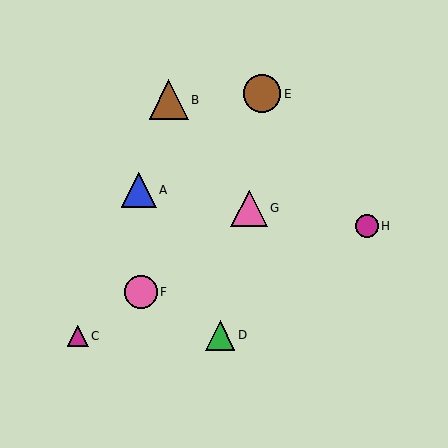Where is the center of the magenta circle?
The center of the magenta circle is at (367, 226).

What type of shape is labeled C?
Shape C is a magenta triangle.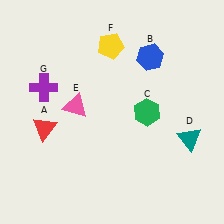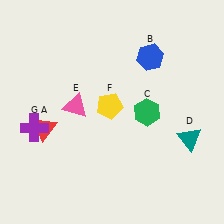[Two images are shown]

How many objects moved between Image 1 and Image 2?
2 objects moved between the two images.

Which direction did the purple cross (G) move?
The purple cross (G) moved down.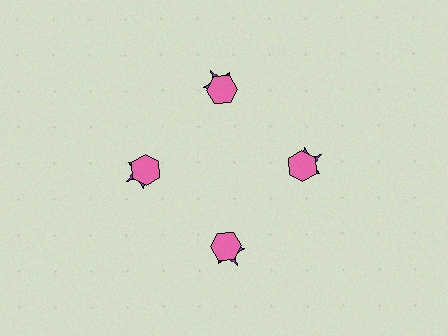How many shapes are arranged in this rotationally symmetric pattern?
There are 8 shapes, arranged in 4 groups of 2.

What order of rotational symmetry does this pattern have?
This pattern has 4-fold rotational symmetry.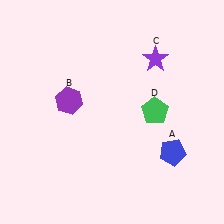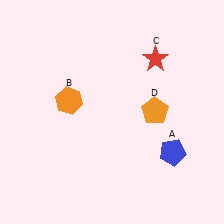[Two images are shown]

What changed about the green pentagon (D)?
In Image 1, D is green. In Image 2, it changed to orange.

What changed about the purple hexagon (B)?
In Image 1, B is purple. In Image 2, it changed to orange.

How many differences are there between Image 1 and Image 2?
There are 3 differences between the two images.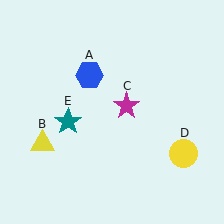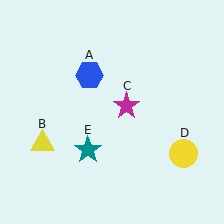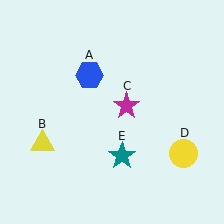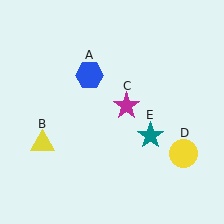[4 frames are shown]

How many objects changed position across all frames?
1 object changed position: teal star (object E).